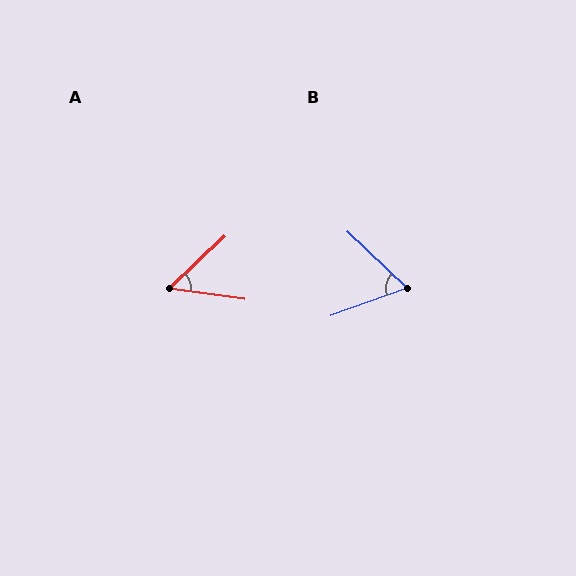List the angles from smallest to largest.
A (51°), B (63°).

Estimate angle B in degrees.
Approximately 63 degrees.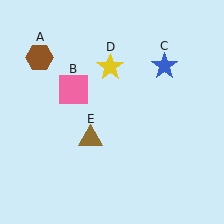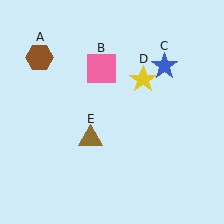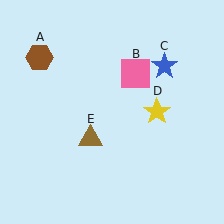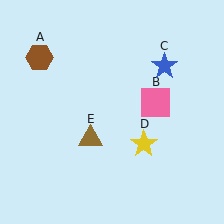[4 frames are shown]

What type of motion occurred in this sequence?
The pink square (object B), yellow star (object D) rotated clockwise around the center of the scene.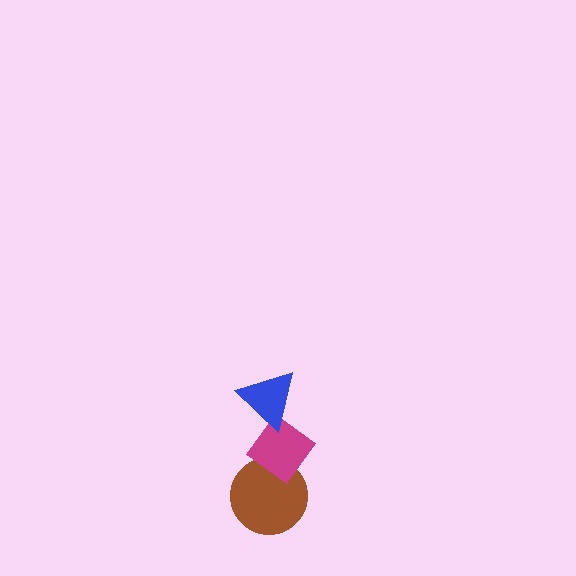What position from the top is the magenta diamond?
The magenta diamond is 2nd from the top.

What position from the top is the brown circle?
The brown circle is 3rd from the top.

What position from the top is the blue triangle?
The blue triangle is 1st from the top.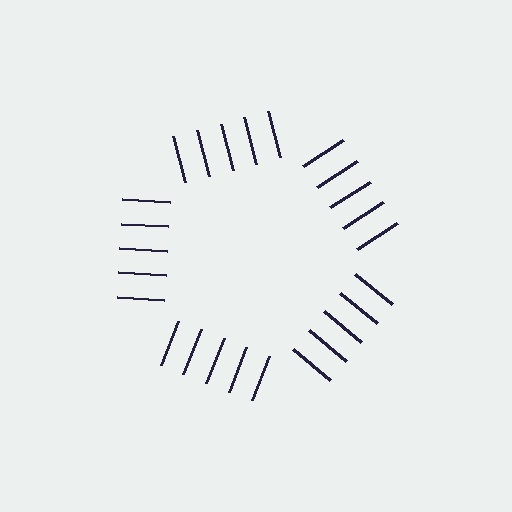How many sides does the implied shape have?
5 sides — the line-ends trace a pentagon.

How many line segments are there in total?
25 — 5 along each of the 5 edges.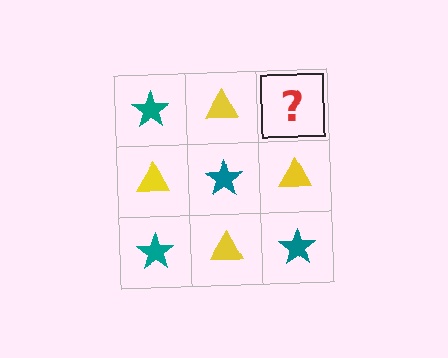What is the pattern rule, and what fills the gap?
The rule is that it alternates teal star and yellow triangle in a checkerboard pattern. The gap should be filled with a teal star.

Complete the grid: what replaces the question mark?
The question mark should be replaced with a teal star.